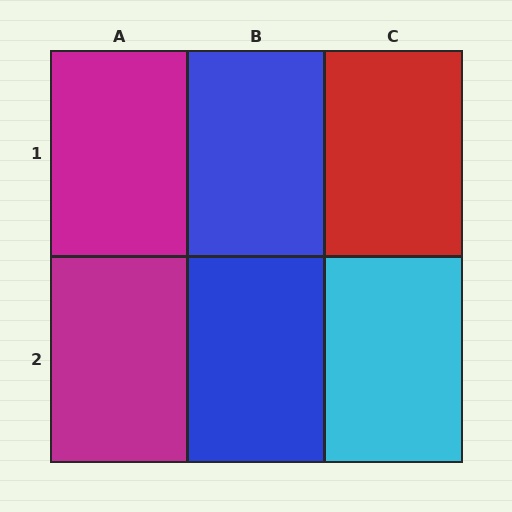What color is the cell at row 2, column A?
Magenta.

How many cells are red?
1 cell is red.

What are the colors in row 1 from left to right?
Magenta, blue, red.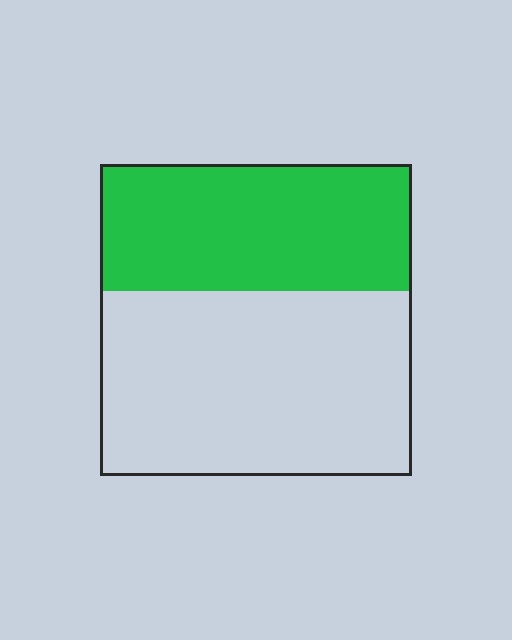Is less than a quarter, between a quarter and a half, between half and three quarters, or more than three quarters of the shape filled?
Between a quarter and a half.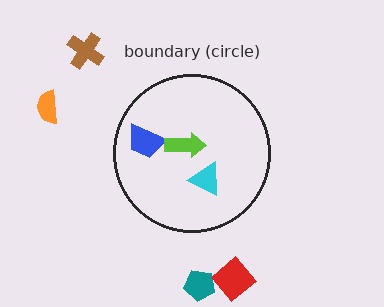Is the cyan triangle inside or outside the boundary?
Inside.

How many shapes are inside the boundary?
3 inside, 4 outside.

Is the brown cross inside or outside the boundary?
Outside.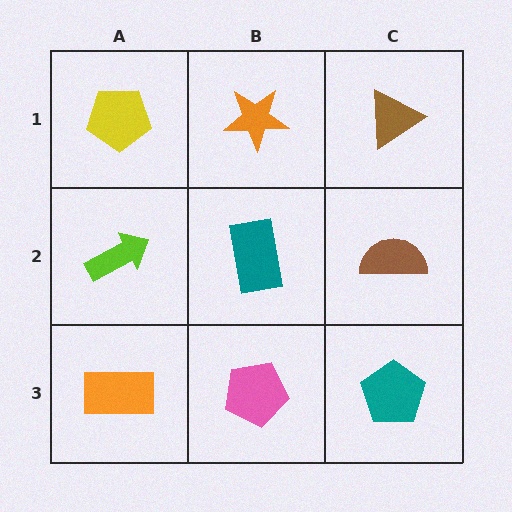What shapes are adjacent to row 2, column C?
A brown triangle (row 1, column C), a teal pentagon (row 3, column C), a teal rectangle (row 2, column B).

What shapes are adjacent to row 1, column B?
A teal rectangle (row 2, column B), a yellow pentagon (row 1, column A), a brown triangle (row 1, column C).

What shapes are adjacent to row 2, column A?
A yellow pentagon (row 1, column A), an orange rectangle (row 3, column A), a teal rectangle (row 2, column B).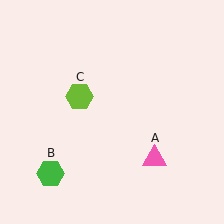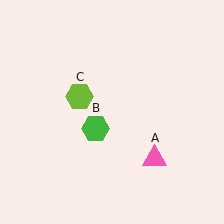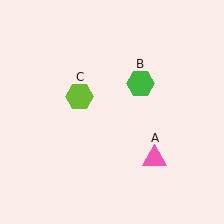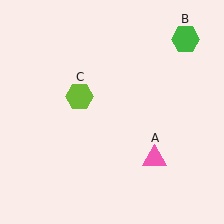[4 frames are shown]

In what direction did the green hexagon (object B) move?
The green hexagon (object B) moved up and to the right.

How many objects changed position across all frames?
1 object changed position: green hexagon (object B).